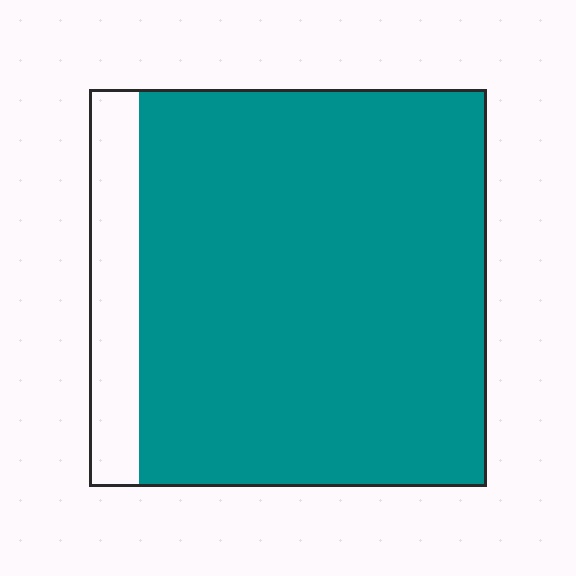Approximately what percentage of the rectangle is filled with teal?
Approximately 85%.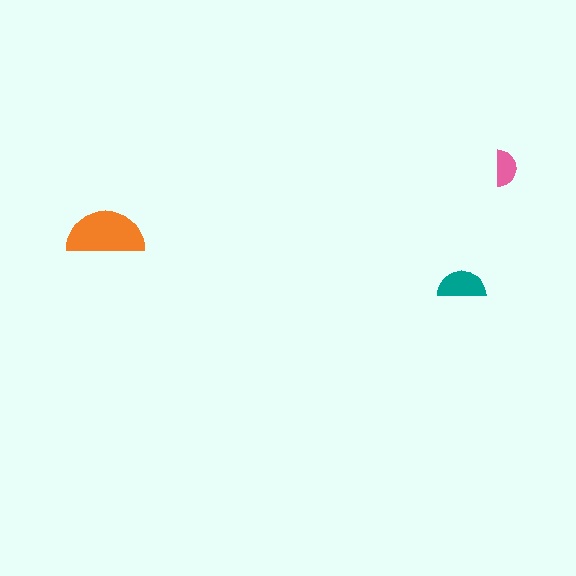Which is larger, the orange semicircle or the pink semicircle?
The orange one.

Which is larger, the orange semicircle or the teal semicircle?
The orange one.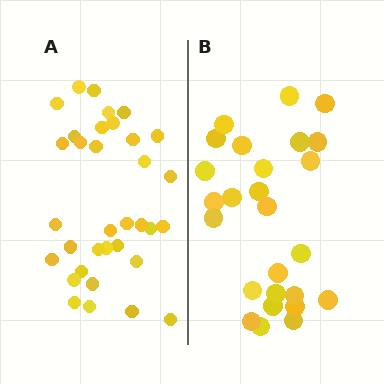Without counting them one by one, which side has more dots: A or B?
Region A (the left region) has more dots.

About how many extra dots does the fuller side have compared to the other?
Region A has roughly 8 or so more dots than region B.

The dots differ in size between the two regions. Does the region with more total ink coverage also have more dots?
No. Region B has more total ink coverage because its dots are larger, but region A actually contains more individual dots. Total area can be misleading — the number of items is what matters here.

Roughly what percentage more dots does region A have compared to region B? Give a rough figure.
About 30% more.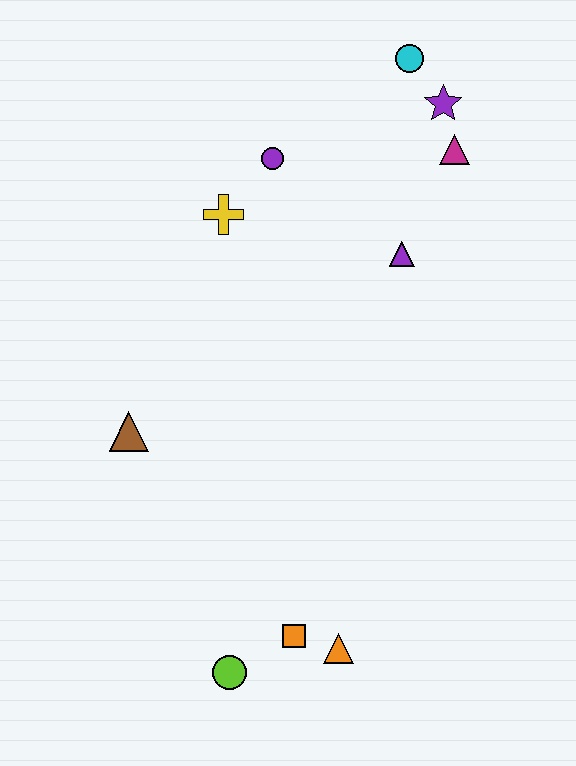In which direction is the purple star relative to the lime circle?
The purple star is above the lime circle.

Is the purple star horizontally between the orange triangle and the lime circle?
No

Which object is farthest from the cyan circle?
The lime circle is farthest from the cyan circle.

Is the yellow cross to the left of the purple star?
Yes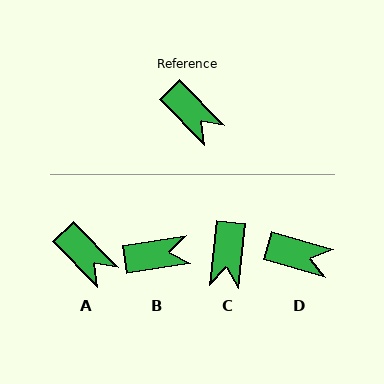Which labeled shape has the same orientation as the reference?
A.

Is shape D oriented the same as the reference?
No, it is off by about 30 degrees.